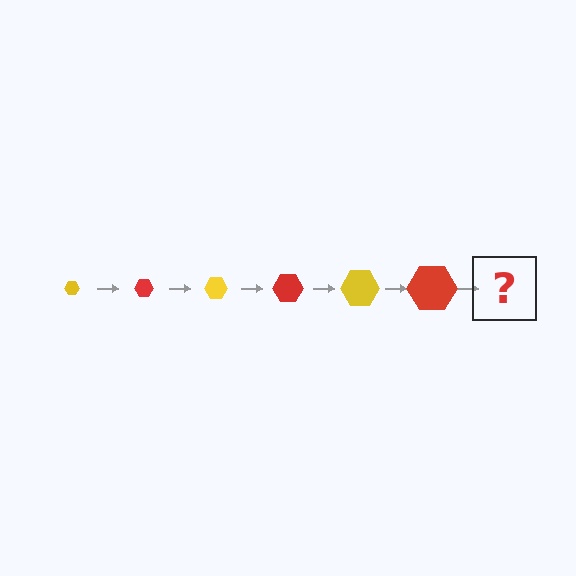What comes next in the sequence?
The next element should be a yellow hexagon, larger than the previous one.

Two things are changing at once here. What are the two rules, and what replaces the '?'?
The two rules are that the hexagon grows larger each step and the color cycles through yellow and red. The '?' should be a yellow hexagon, larger than the previous one.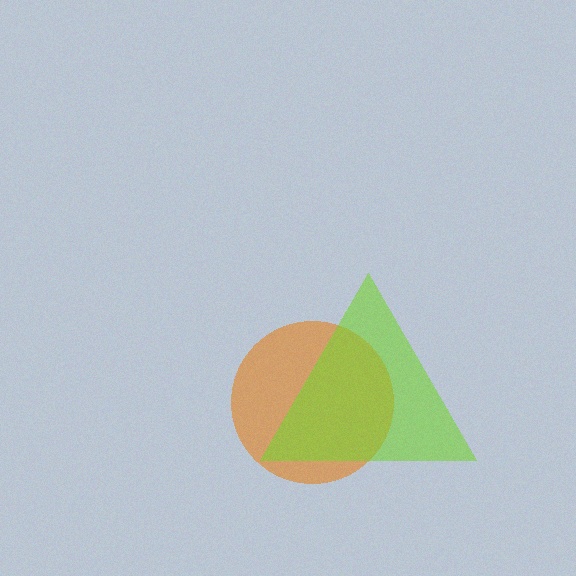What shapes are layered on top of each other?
The layered shapes are: an orange circle, a lime triangle.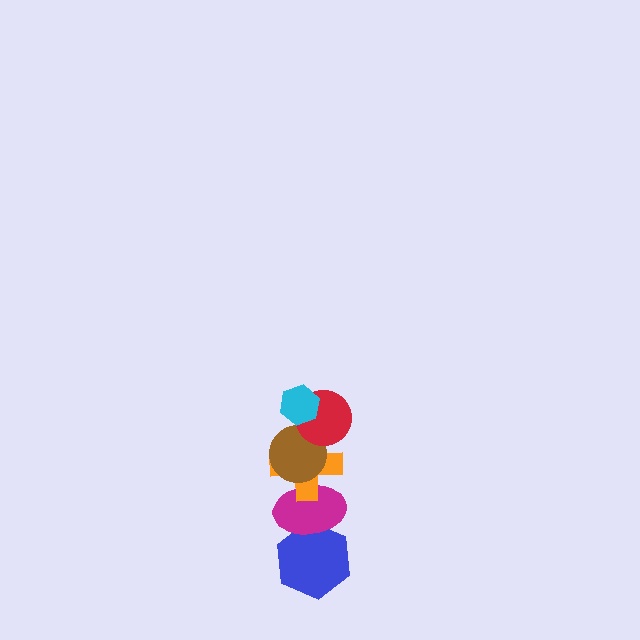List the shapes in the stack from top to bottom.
From top to bottom: the cyan hexagon, the red circle, the brown circle, the orange cross, the magenta ellipse, the blue hexagon.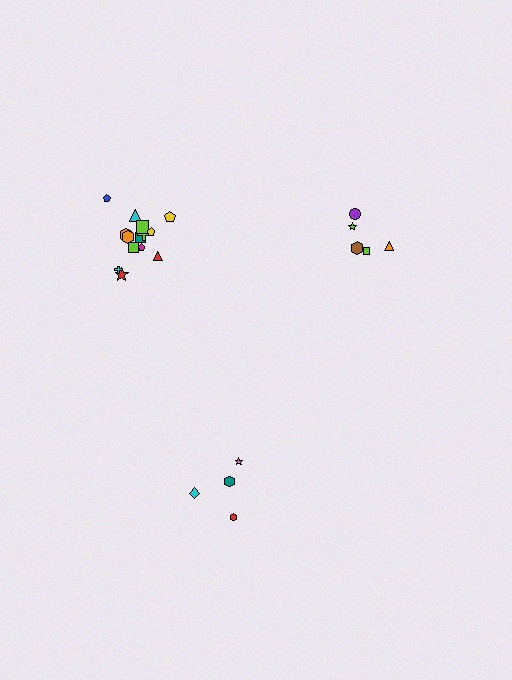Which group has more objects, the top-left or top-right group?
The top-left group.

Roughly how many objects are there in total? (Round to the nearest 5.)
Roughly 25 objects in total.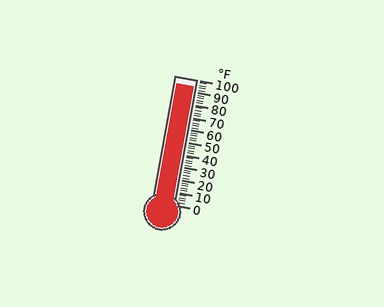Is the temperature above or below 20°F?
The temperature is above 20°F.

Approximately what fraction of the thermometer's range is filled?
The thermometer is filled to approximately 95% of its range.